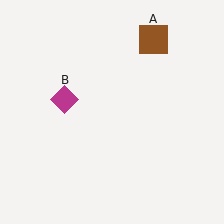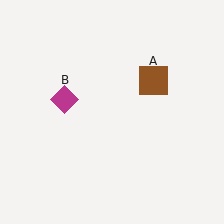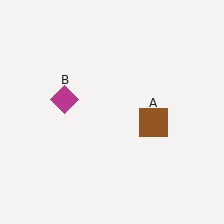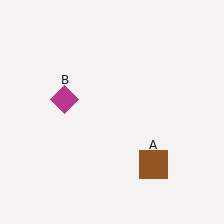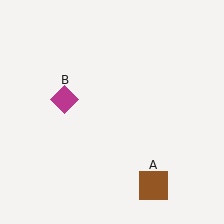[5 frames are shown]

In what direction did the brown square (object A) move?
The brown square (object A) moved down.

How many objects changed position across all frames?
1 object changed position: brown square (object A).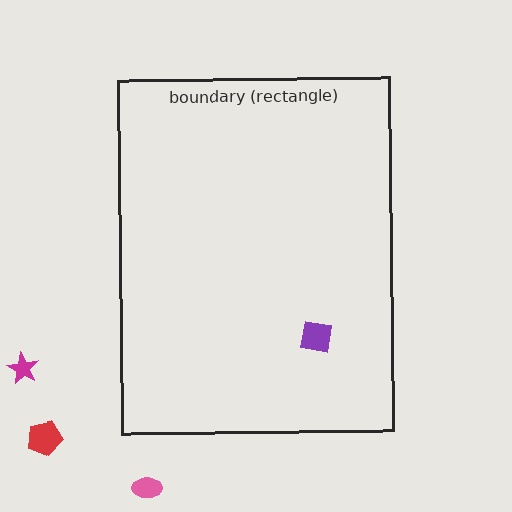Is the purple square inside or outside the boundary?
Inside.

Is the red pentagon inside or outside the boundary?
Outside.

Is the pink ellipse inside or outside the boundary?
Outside.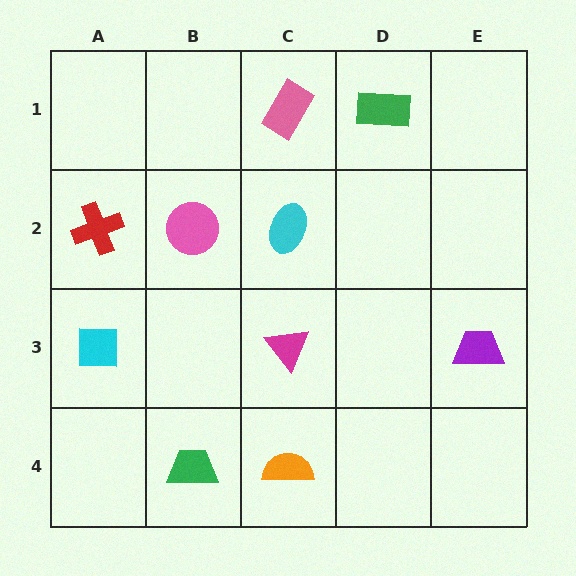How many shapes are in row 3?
3 shapes.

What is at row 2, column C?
A cyan ellipse.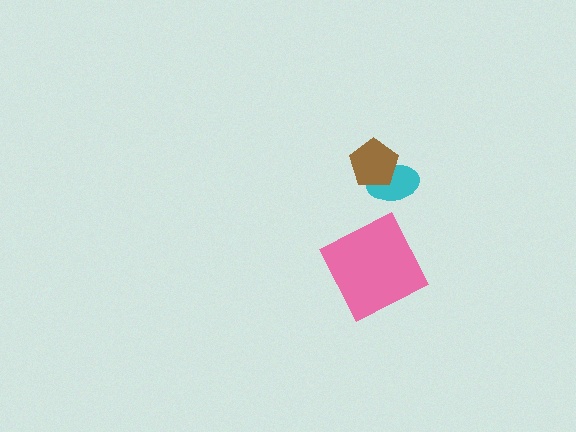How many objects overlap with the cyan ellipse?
1 object overlaps with the cyan ellipse.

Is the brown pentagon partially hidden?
No, no other shape covers it.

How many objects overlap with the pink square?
0 objects overlap with the pink square.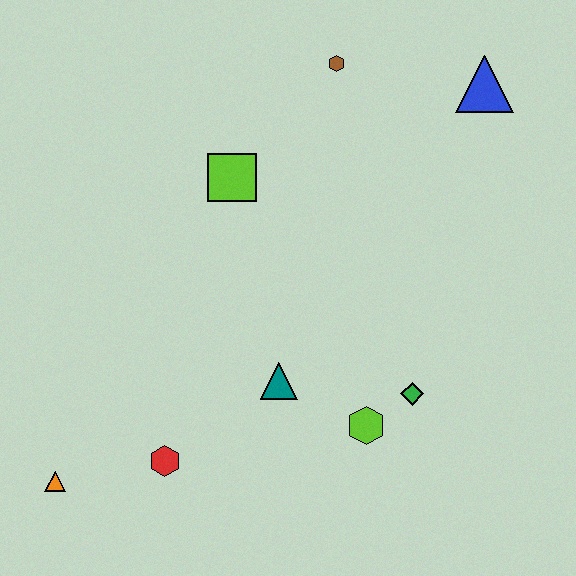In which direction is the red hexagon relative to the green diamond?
The red hexagon is to the left of the green diamond.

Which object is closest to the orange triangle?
The red hexagon is closest to the orange triangle.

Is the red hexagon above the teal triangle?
No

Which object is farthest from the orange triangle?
The blue triangle is farthest from the orange triangle.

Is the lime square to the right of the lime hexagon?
No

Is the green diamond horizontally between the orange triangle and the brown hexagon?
No